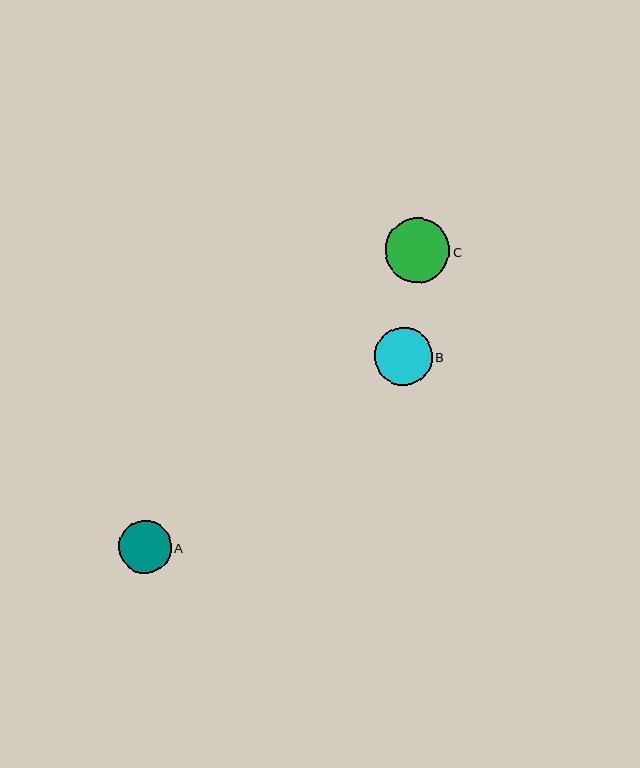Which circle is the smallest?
Circle A is the smallest with a size of approximately 52 pixels.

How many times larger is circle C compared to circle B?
Circle C is approximately 1.1 times the size of circle B.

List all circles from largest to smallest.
From largest to smallest: C, B, A.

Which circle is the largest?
Circle C is the largest with a size of approximately 64 pixels.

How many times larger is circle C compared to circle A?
Circle C is approximately 1.2 times the size of circle A.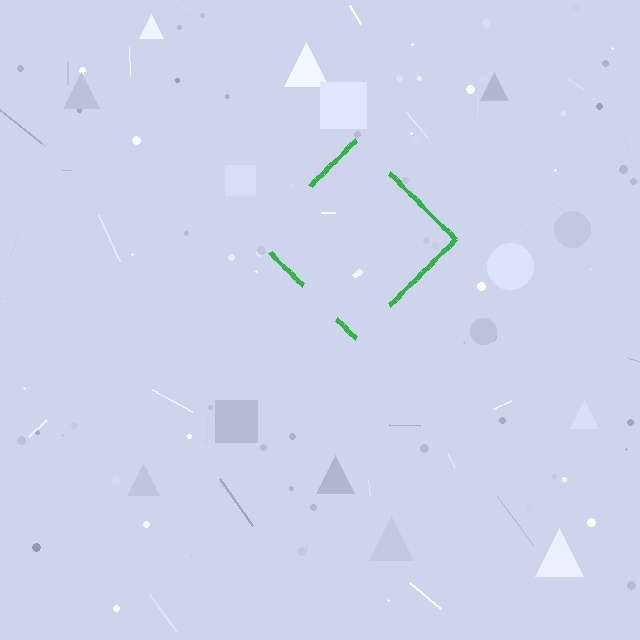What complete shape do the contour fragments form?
The contour fragments form a diamond.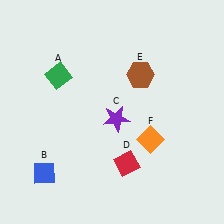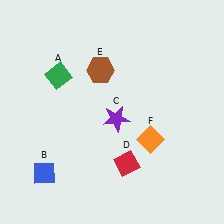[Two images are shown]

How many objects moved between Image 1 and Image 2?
1 object moved between the two images.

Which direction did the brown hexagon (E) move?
The brown hexagon (E) moved left.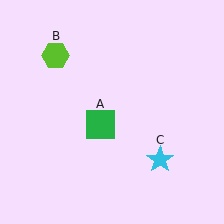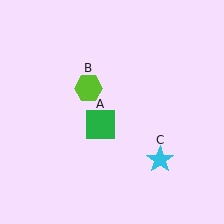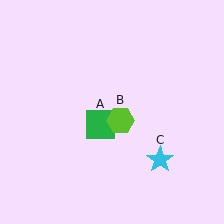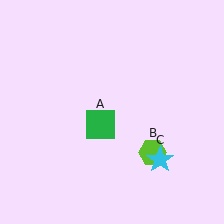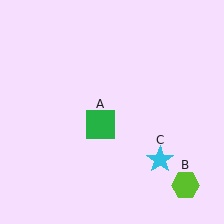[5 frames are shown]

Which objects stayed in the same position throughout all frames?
Green square (object A) and cyan star (object C) remained stationary.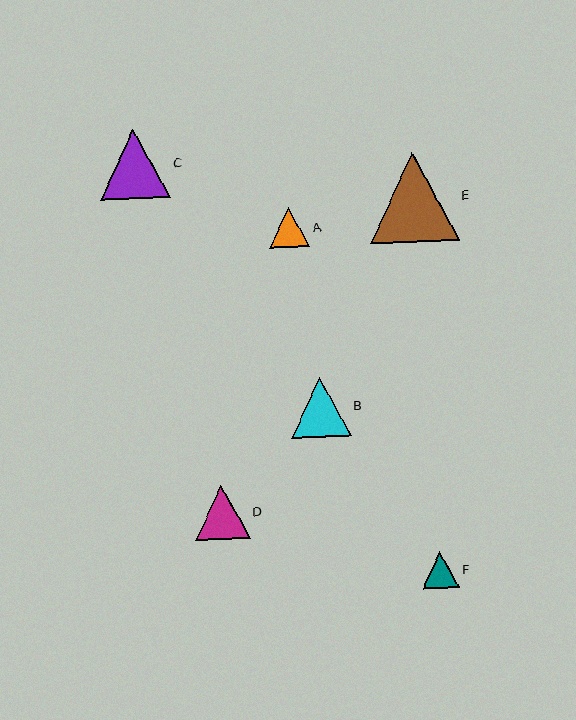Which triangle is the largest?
Triangle E is the largest with a size of approximately 89 pixels.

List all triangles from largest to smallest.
From largest to smallest: E, C, B, D, A, F.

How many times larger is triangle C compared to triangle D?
Triangle C is approximately 1.3 times the size of triangle D.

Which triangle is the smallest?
Triangle F is the smallest with a size of approximately 36 pixels.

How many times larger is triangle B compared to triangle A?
Triangle B is approximately 1.5 times the size of triangle A.